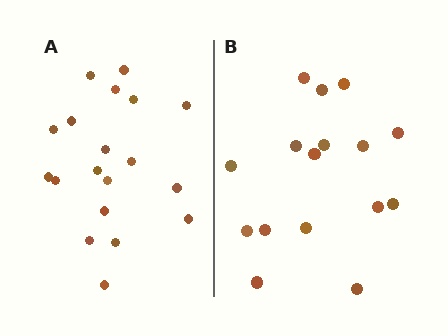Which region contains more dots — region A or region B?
Region A (the left region) has more dots.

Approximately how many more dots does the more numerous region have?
Region A has just a few more — roughly 2 or 3 more dots than region B.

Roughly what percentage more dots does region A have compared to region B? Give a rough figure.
About 20% more.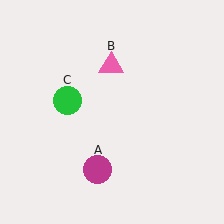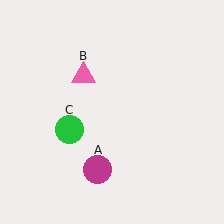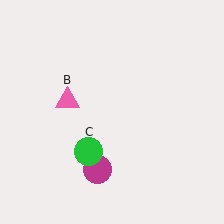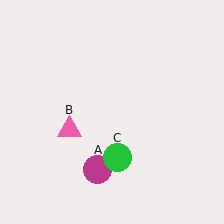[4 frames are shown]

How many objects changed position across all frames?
2 objects changed position: pink triangle (object B), green circle (object C).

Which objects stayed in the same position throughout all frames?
Magenta circle (object A) remained stationary.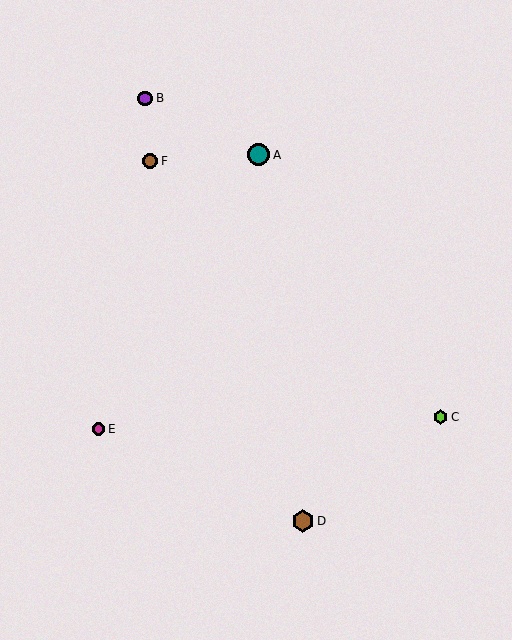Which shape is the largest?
The brown hexagon (labeled D) is the largest.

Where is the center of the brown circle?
The center of the brown circle is at (150, 161).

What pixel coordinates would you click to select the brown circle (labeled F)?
Click at (150, 161) to select the brown circle F.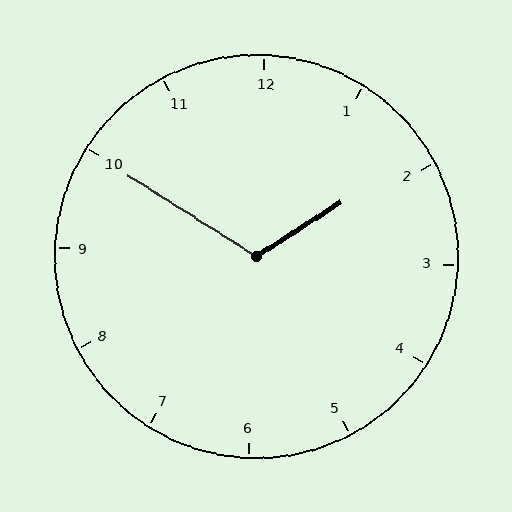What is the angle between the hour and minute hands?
Approximately 115 degrees.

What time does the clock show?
1:50.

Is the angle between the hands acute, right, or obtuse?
It is obtuse.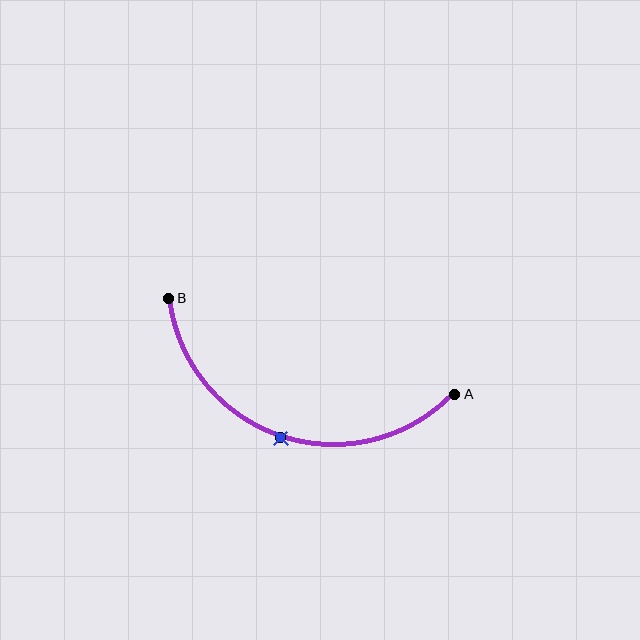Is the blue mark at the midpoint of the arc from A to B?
Yes. The blue mark lies on the arc at equal arc-length from both A and B — it is the arc midpoint.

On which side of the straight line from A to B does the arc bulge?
The arc bulges below the straight line connecting A and B.